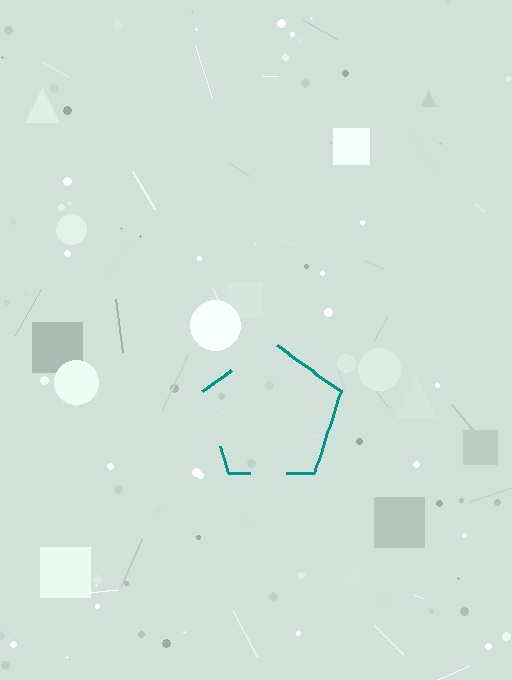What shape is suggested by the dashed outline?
The dashed outline suggests a pentagon.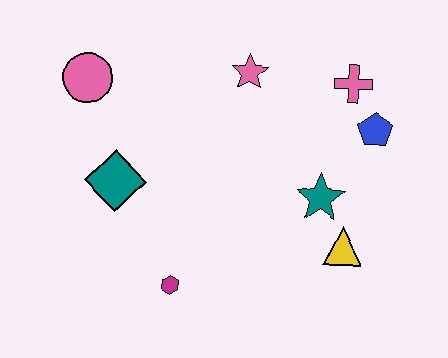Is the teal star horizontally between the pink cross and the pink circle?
Yes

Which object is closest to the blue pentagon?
The pink cross is closest to the blue pentagon.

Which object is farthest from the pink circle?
The yellow triangle is farthest from the pink circle.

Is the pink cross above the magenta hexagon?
Yes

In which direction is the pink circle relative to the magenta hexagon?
The pink circle is above the magenta hexagon.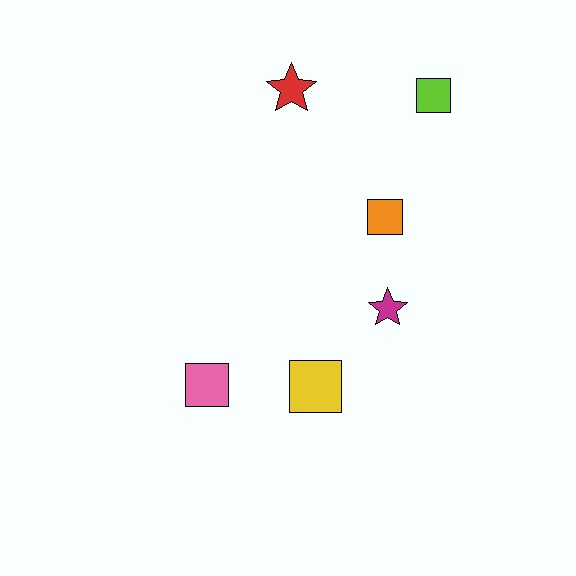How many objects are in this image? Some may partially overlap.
There are 6 objects.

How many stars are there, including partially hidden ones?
There are 2 stars.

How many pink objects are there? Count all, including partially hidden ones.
There is 1 pink object.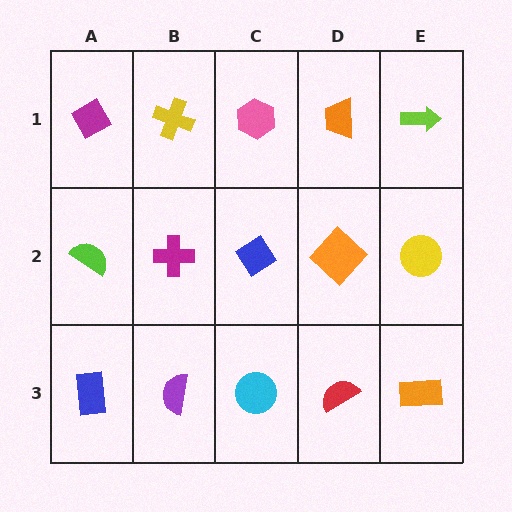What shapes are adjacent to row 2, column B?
A yellow cross (row 1, column B), a purple semicircle (row 3, column B), a lime semicircle (row 2, column A), a blue diamond (row 2, column C).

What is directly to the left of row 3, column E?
A red semicircle.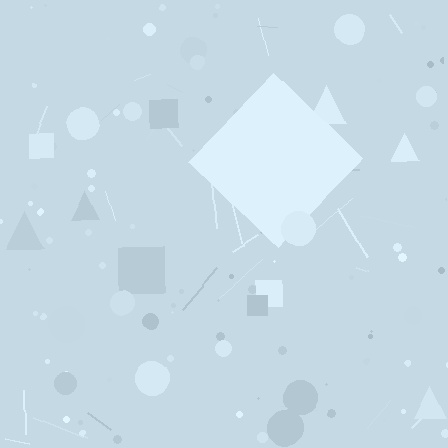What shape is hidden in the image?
A diamond is hidden in the image.